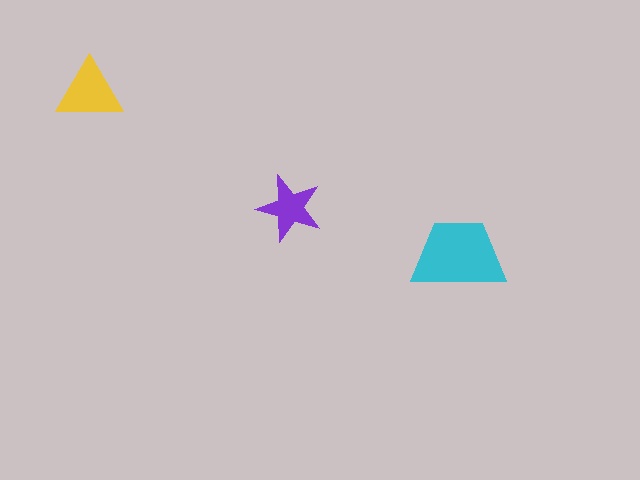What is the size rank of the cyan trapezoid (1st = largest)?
1st.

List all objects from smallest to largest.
The purple star, the yellow triangle, the cyan trapezoid.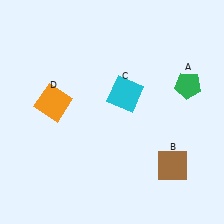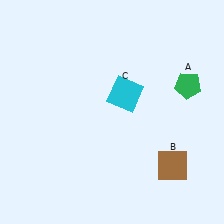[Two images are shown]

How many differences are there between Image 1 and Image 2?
There is 1 difference between the two images.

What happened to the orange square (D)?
The orange square (D) was removed in Image 2. It was in the top-left area of Image 1.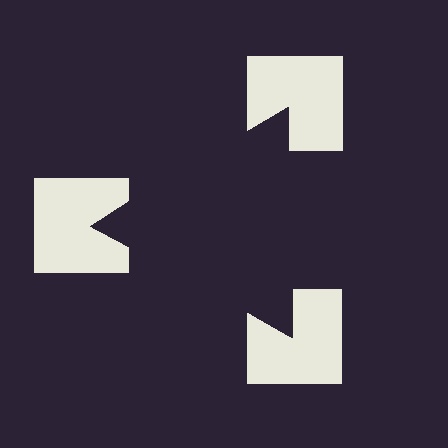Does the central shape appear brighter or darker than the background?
It typically appears slightly darker than the background, even though no actual brightness change is drawn.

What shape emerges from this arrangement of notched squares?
An illusory triangle — its edges are inferred from the aligned wedge cuts in the notched squares, not physically drawn.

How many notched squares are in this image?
There are 3 — one at each vertex of the illusory triangle.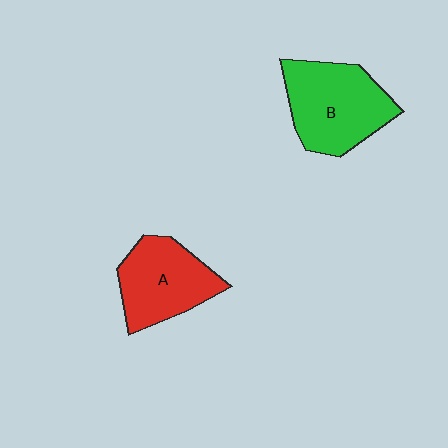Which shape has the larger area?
Shape B (green).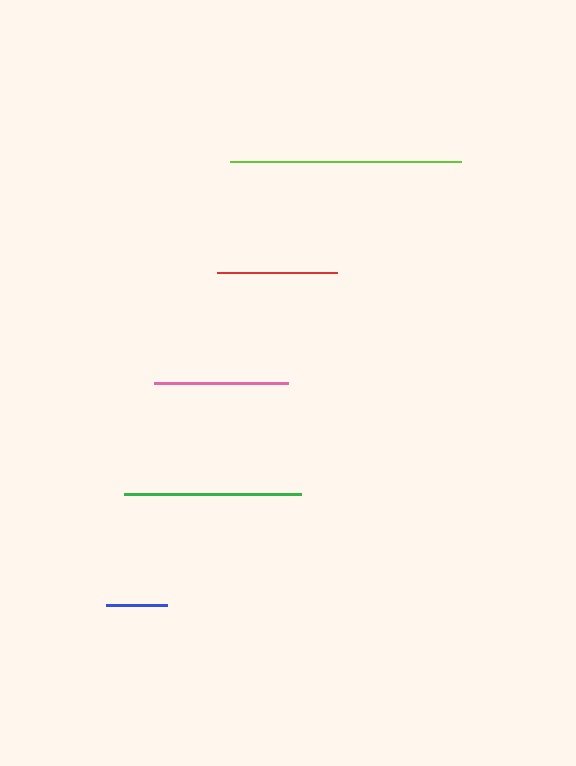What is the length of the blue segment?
The blue segment is approximately 61 pixels long.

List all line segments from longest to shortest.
From longest to shortest: lime, green, pink, red, blue.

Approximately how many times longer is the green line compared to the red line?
The green line is approximately 1.5 times the length of the red line.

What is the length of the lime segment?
The lime segment is approximately 231 pixels long.